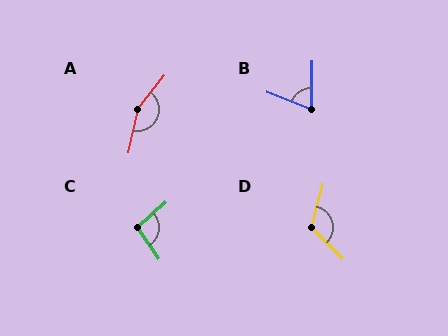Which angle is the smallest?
B, at approximately 68 degrees.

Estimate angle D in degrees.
Approximately 121 degrees.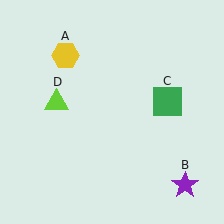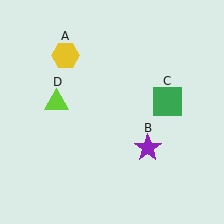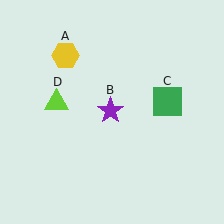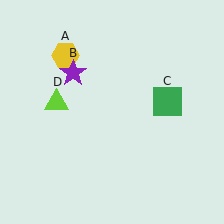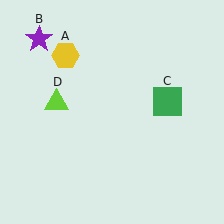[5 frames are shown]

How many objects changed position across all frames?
1 object changed position: purple star (object B).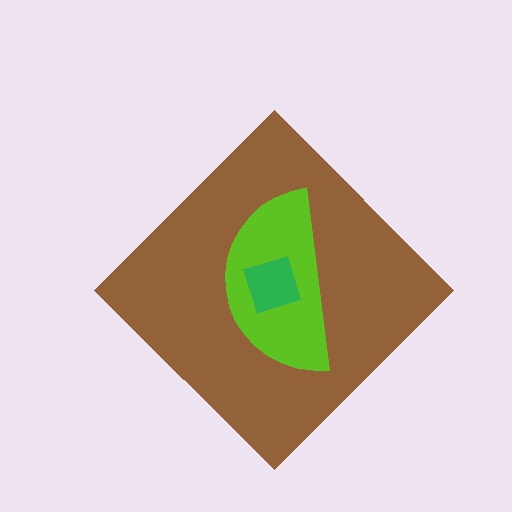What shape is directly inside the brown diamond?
The lime semicircle.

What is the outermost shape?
The brown diamond.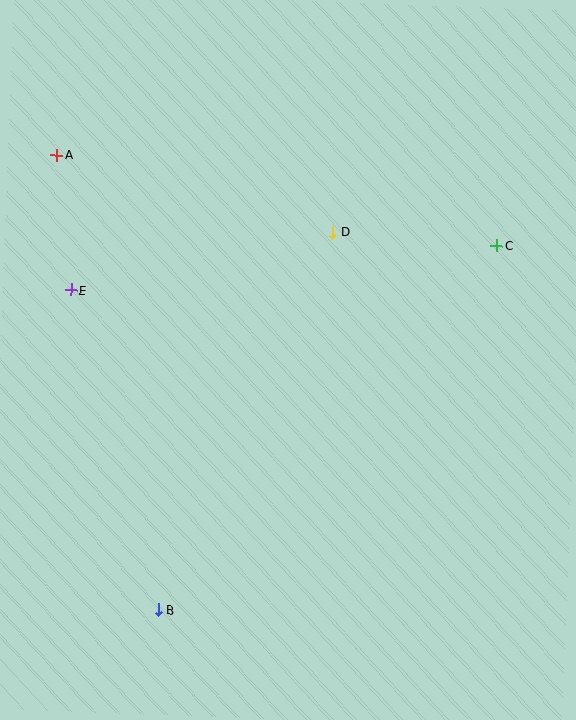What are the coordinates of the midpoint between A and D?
The midpoint between A and D is at (195, 193).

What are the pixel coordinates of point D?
Point D is at (333, 232).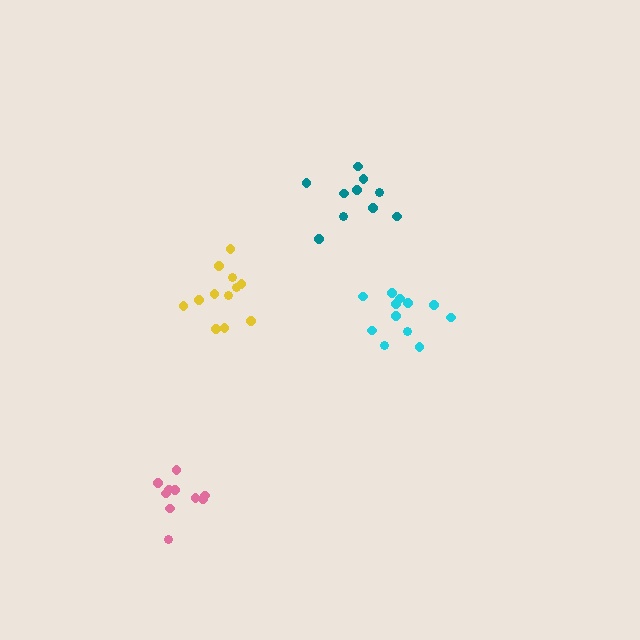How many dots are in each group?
Group 1: 12 dots, Group 2: 10 dots, Group 3: 10 dots, Group 4: 12 dots (44 total).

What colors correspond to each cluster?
The clusters are colored: cyan, teal, pink, yellow.